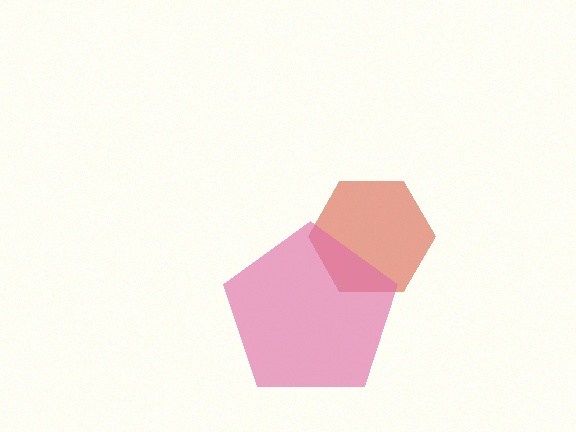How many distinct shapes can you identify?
There are 2 distinct shapes: a red hexagon, a pink pentagon.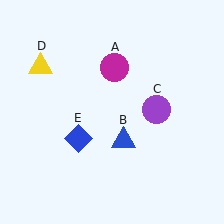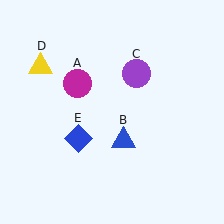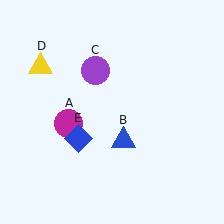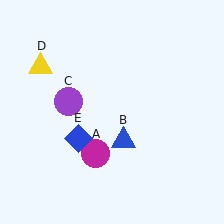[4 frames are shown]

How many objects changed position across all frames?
2 objects changed position: magenta circle (object A), purple circle (object C).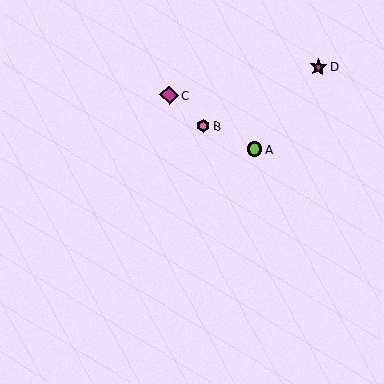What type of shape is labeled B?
Shape B is a pink hexagon.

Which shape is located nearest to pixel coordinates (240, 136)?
The lime circle (labeled A) at (254, 149) is nearest to that location.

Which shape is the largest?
The magenta diamond (labeled C) is the largest.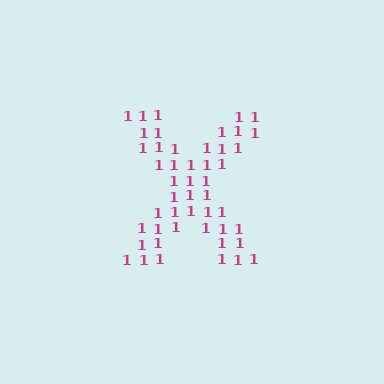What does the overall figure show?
The overall figure shows the letter X.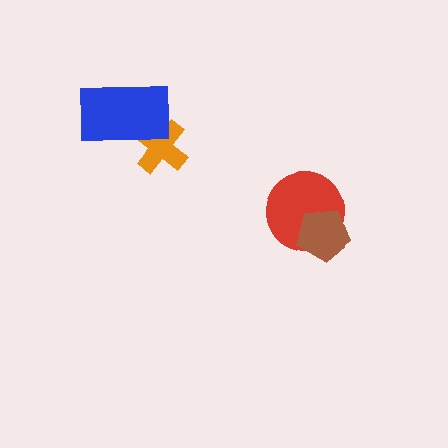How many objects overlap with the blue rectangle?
1 object overlaps with the blue rectangle.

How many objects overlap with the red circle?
1 object overlaps with the red circle.